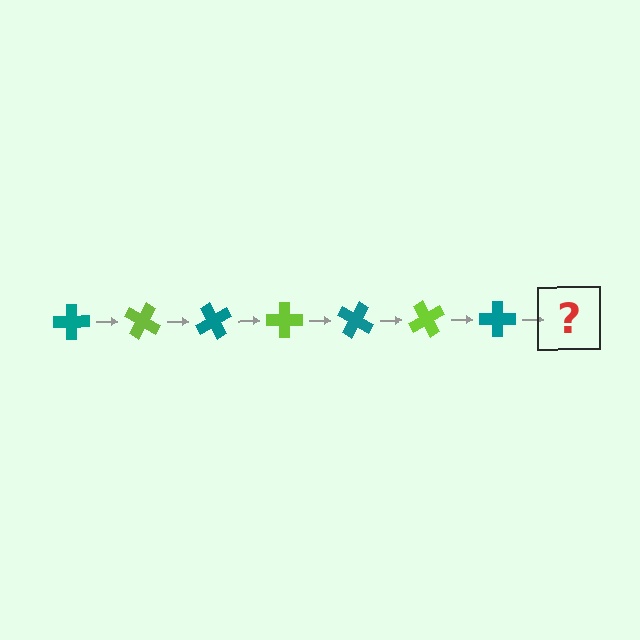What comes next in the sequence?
The next element should be a lime cross, rotated 210 degrees from the start.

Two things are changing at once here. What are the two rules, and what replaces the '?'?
The two rules are that it rotates 30 degrees each step and the color cycles through teal and lime. The '?' should be a lime cross, rotated 210 degrees from the start.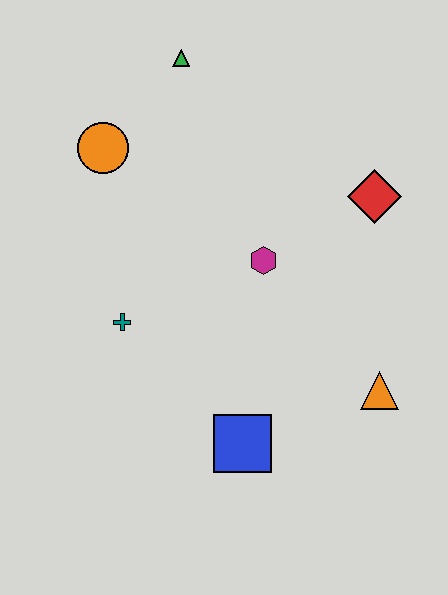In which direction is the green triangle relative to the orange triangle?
The green triangle is above the orange triangle.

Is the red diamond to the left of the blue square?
No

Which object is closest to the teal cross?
The magenta hexagon is closest to the teal cross.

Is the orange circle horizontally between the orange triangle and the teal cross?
No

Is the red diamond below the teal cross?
No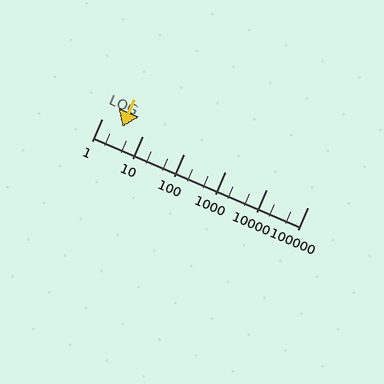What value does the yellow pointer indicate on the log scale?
The pointer indicates approximately 3.1.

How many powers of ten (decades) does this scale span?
The scale spans 5 decades, from 1 to 100000.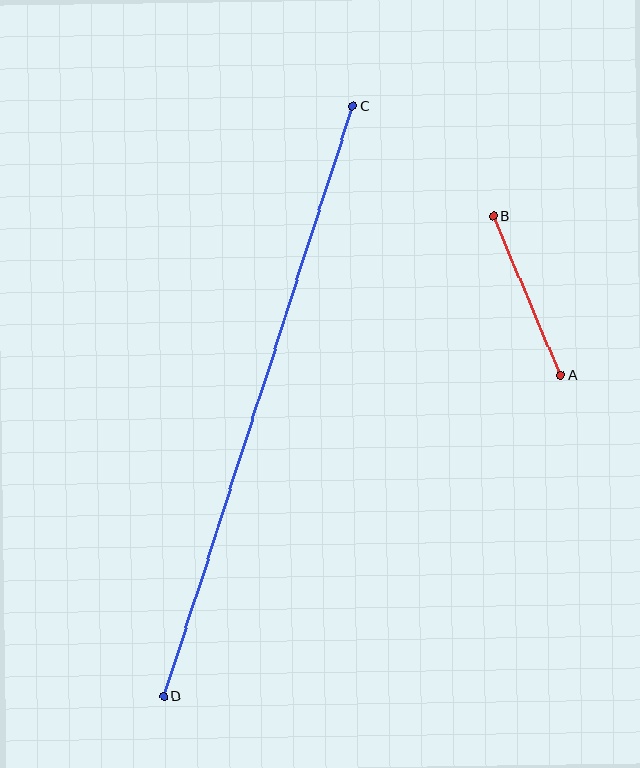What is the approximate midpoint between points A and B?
The midpoint is at approximately (527, 296) pixels.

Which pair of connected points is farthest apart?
Points C and D are farthest apart.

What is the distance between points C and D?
The distance is approximately 620 pixels.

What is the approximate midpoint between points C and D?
The midpoint is at approximately (258, 401) pixels.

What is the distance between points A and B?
The distance is approximately 173 pixels.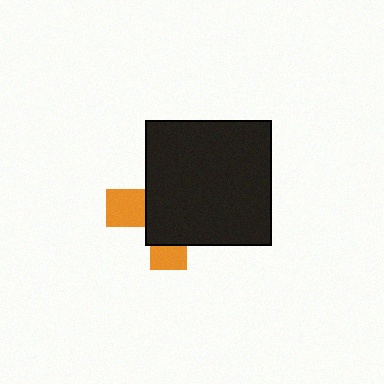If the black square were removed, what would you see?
You would see the complete orange cross.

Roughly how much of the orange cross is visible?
A small part of it is visible (roughly 30%).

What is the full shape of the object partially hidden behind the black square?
The partially hidden object is an orange cross.